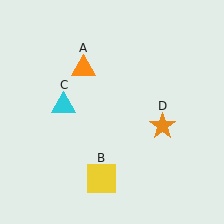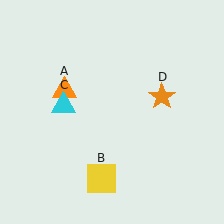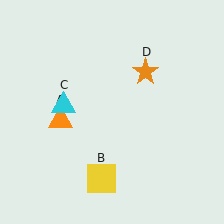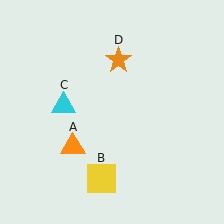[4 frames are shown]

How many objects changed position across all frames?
2 objects changed position: orange triangle (object A), orange star (object D).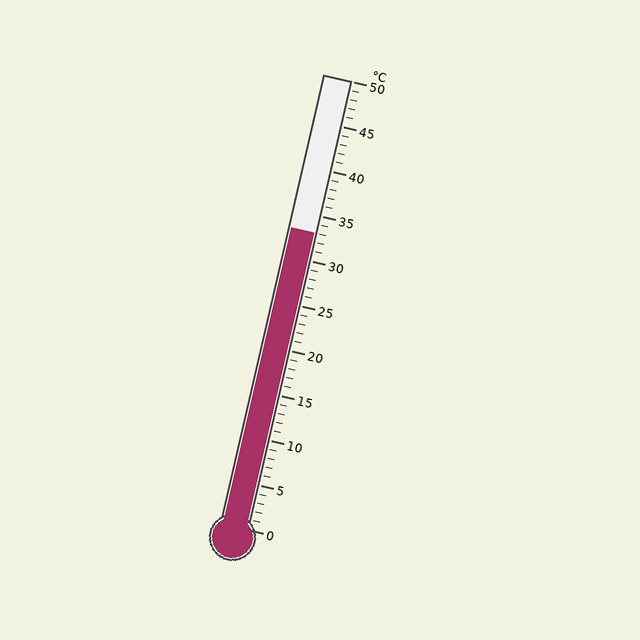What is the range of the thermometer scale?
The thermometer scale ranges from 0°C to 50°C.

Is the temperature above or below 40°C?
The temperature is below 40°C.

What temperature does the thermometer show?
The thermometer shows approximately 33°C.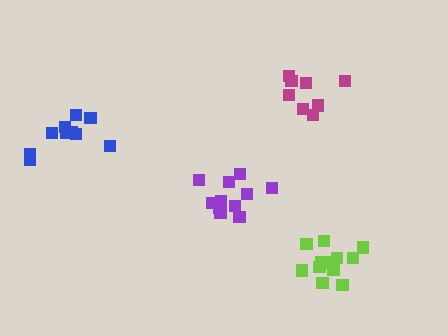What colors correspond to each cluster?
The clusters are colored: purple, magenta, lime, blue.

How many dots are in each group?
Group 1: 13 dots, Group 2: 8 dots, Group 3: 12 dots, Group 4: 10 dots (43 total).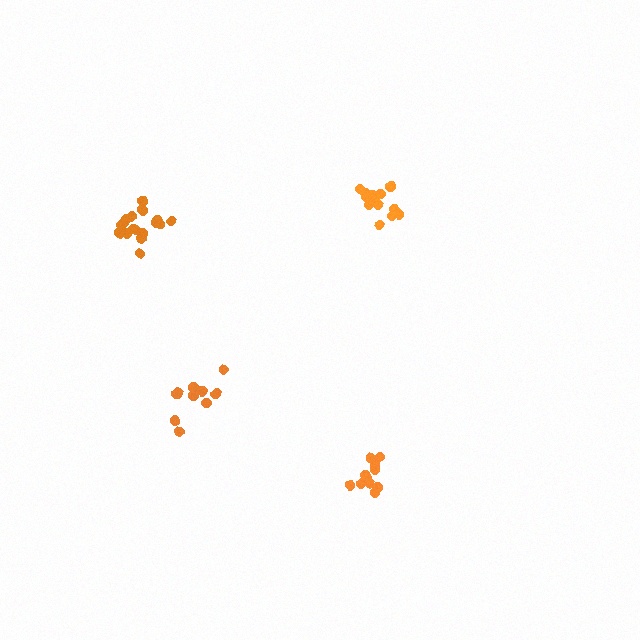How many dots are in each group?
Group 1: 13 dots, Group 2: 12 dots, Group 3: 17 dots, Group 4: 13 dots (55 total).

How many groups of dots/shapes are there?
There are 4 groups.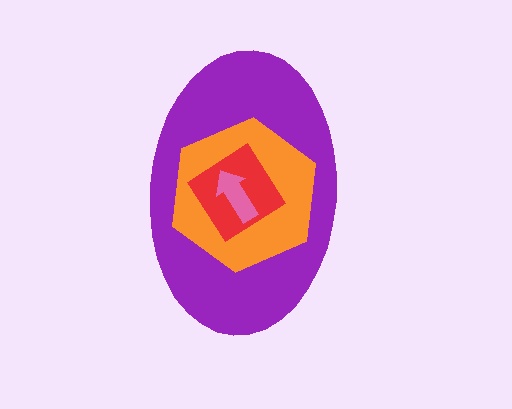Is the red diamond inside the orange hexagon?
Yes.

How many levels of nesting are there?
4.